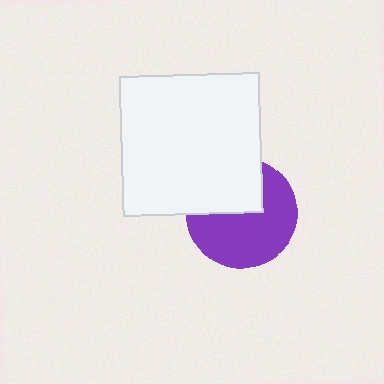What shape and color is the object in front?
The object in front is a white square.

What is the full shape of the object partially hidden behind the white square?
The partially hidden object is a purple circle.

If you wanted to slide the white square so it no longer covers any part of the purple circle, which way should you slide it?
Slide it up — that is the most direct way to separate the two shapes.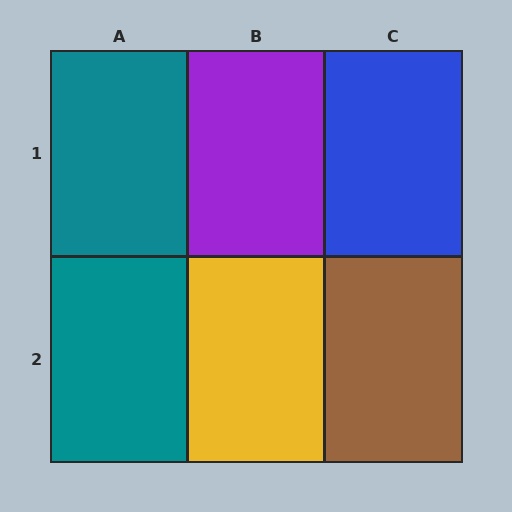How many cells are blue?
1 cell is blue.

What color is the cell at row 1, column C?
Blue.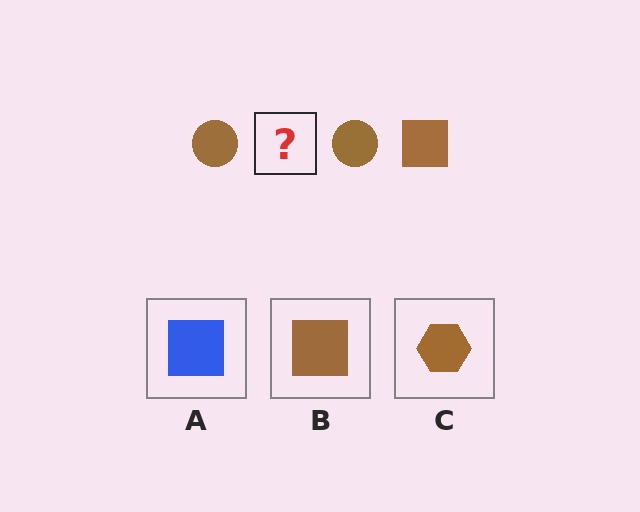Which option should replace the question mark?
Option B.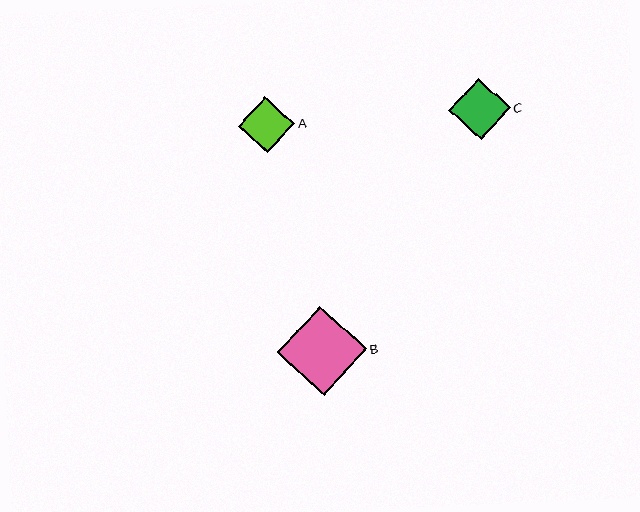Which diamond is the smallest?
Diamond A is the smallest with a size of approximately 56 pixels.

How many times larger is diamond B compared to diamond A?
Diamond B is approximately 1.6 times the size of diamond A.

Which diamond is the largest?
Diamond B is the largest with a size of approximately 90 pixels.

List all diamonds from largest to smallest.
From largest to smallest: B, C, A.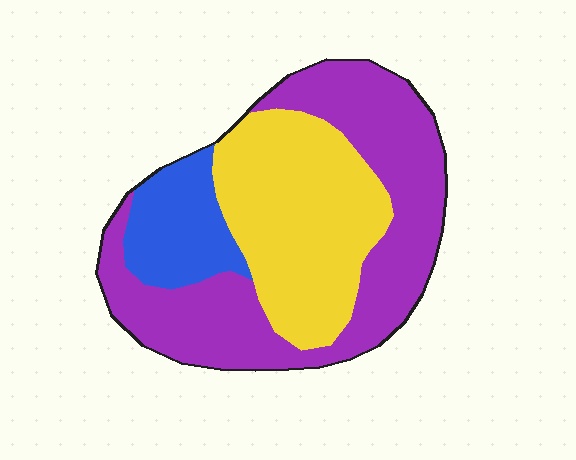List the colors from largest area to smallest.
From largest to smallest: purple, yellow, blue.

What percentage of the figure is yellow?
Yellow covers around 35% of the figure.